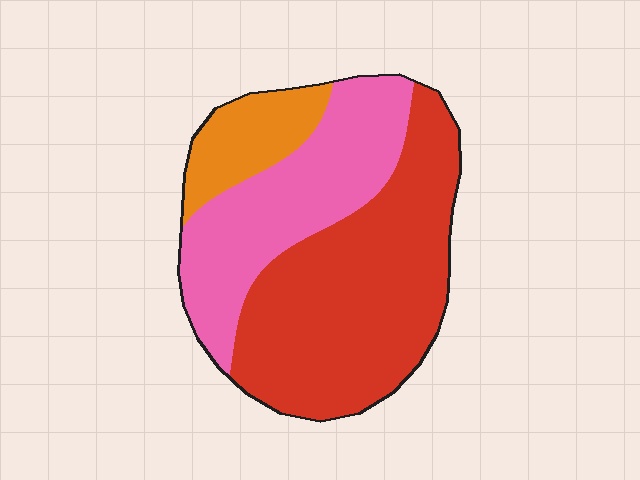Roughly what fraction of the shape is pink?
Pink takes up between a third and a half of the shape.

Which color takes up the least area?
Orange, at roughly 15%.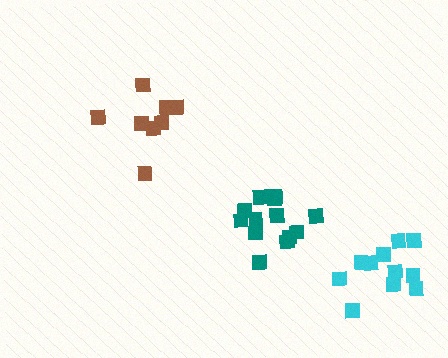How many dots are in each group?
Group 1: 13 dots, Group 2: 8 dots, Group 3: 11 dots (32 total).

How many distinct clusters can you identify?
There are 3 distinct clusters.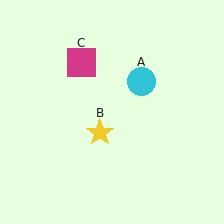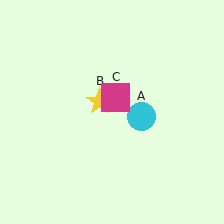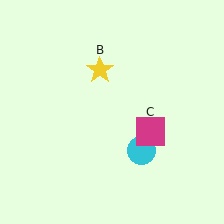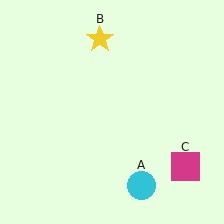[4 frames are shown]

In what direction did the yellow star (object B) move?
The yellow star (object B) moved up.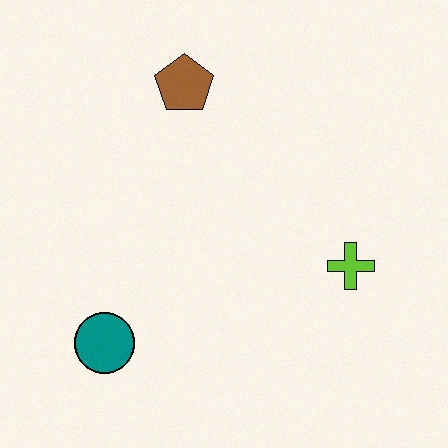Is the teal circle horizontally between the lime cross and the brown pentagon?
No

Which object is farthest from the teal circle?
The brown pentagon is farthest from the teal circle.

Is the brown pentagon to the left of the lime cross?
Yes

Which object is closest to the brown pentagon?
The lime cross is closest to the brown pentagon.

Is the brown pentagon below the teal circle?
No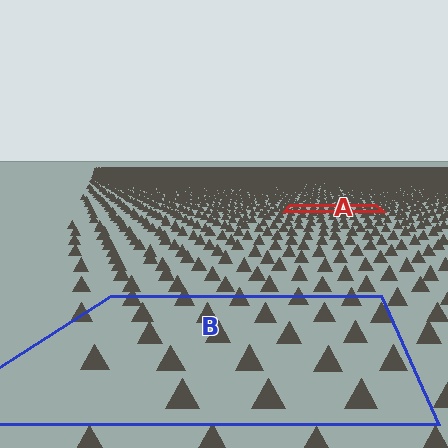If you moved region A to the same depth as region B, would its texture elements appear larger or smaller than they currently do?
They would appear larger. At a closer depth, the same texture elements are projected at a bigger on-screen size.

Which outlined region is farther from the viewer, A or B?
Region A is farther from the viewer — the texture elements inside it appear smaller and more densely packed.